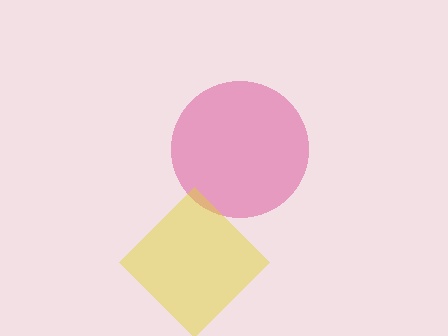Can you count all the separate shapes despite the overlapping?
Yes, there are 2 separate shapes.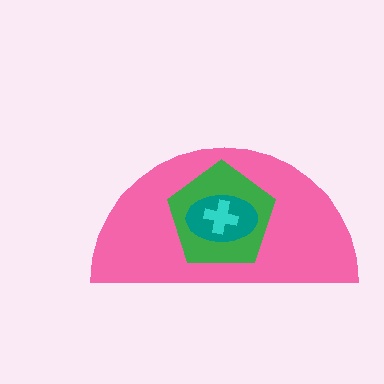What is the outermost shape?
The pink semicircle.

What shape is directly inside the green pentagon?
The teal ellipse.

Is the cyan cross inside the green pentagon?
Yes.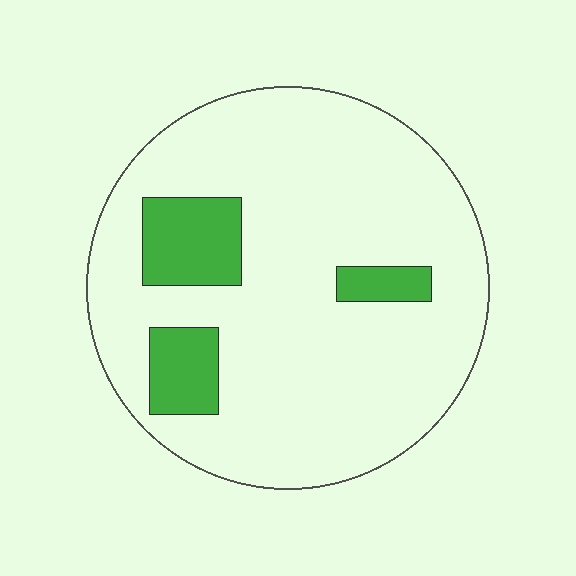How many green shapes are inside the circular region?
3.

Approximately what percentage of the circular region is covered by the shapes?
Approximately 15%.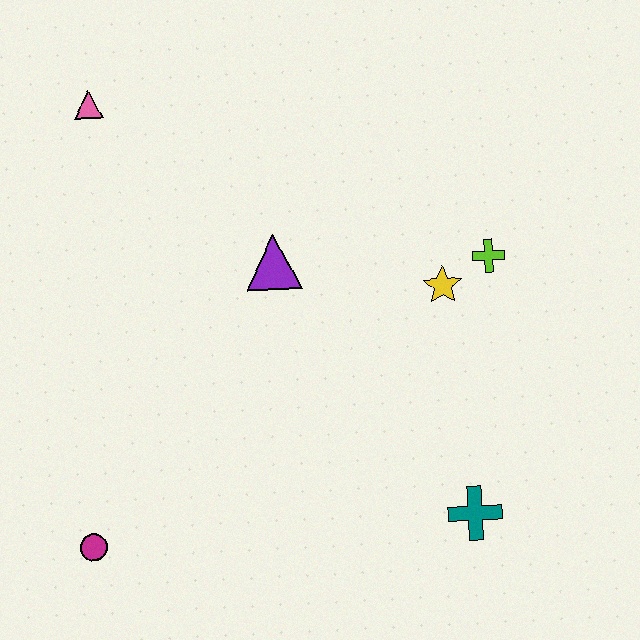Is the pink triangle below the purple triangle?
No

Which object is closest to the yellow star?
The lime cross is closest to the yellow star.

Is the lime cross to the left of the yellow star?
No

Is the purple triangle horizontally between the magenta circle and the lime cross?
Yes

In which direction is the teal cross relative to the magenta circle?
The teal cross is to the right of the magenta circle.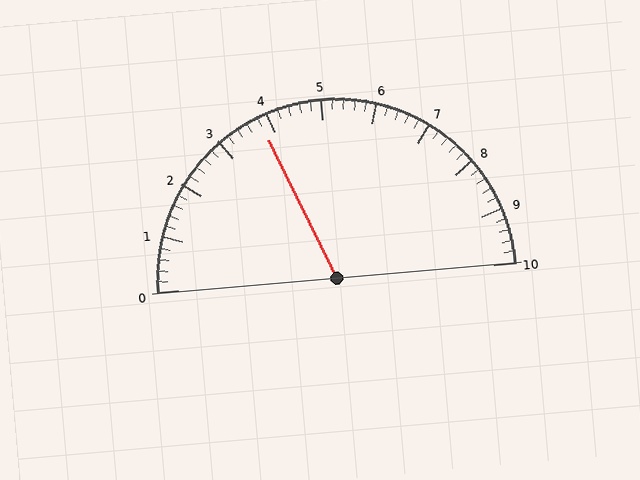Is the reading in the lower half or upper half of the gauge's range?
The reading is in the lower half of the range (0 to 10).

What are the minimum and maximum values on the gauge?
The gauge ranges from 0 to 10.